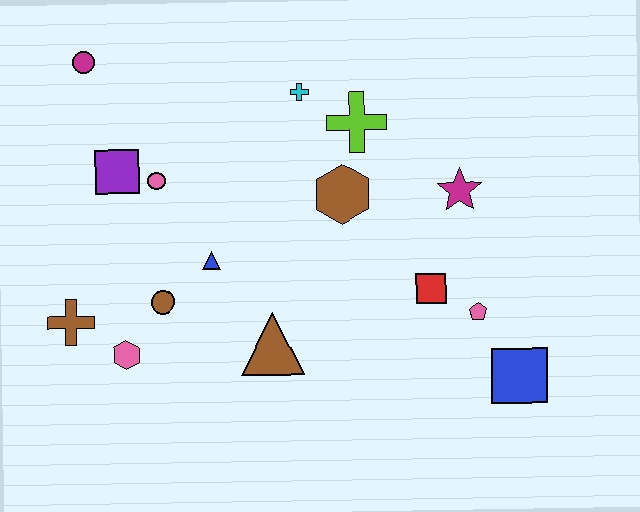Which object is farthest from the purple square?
The blue square is farthest from the purple square.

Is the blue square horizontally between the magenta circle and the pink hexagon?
No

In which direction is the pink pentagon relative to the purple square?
The pink pentagon is to the right of the purple square.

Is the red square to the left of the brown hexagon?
No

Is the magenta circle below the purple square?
No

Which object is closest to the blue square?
The pink pentagon is closest to the blue square.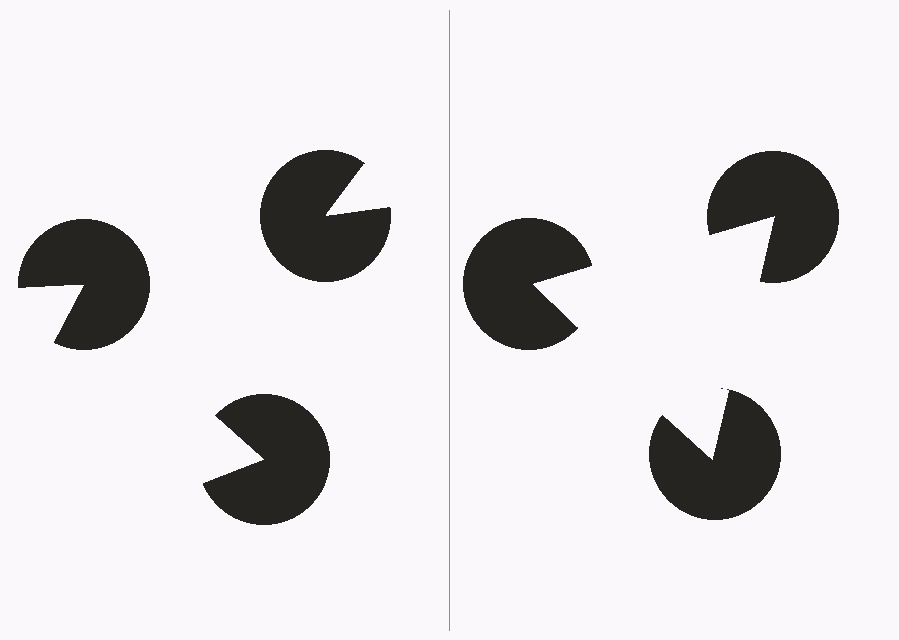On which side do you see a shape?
An illusory triangle appears on the right side. On the left side the wedge cuts are rotated, so no coherent shape forms.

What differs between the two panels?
The pac-man discs are positioned identically on both sides; only the wedge orientations differ. On the right they align to a triangle; on the left they are misaligned.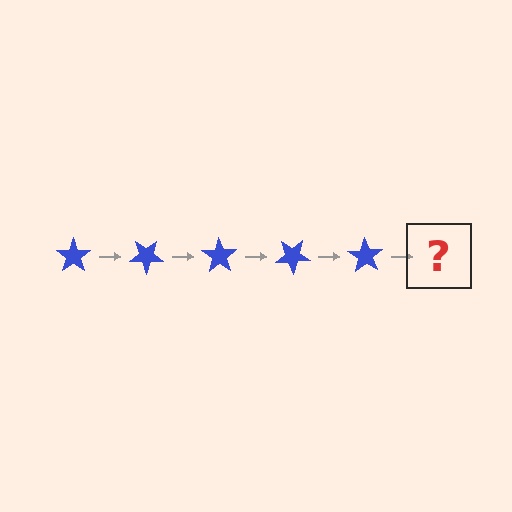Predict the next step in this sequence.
The next step is a blue star rotated 175 degrees.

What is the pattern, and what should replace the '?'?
The pattern is that the star rotates 35 degrees each step. The '?' should be a blue star rotated 175 degrees.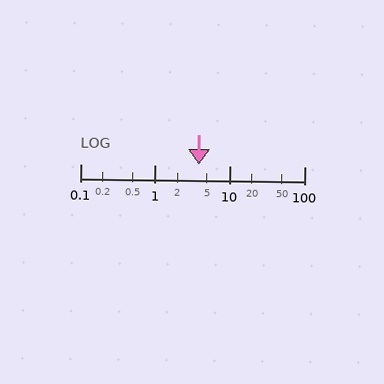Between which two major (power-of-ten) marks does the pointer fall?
The pointer is between 1 and 10.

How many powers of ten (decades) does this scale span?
The scale spans 3 decades, from 0.1 to 100.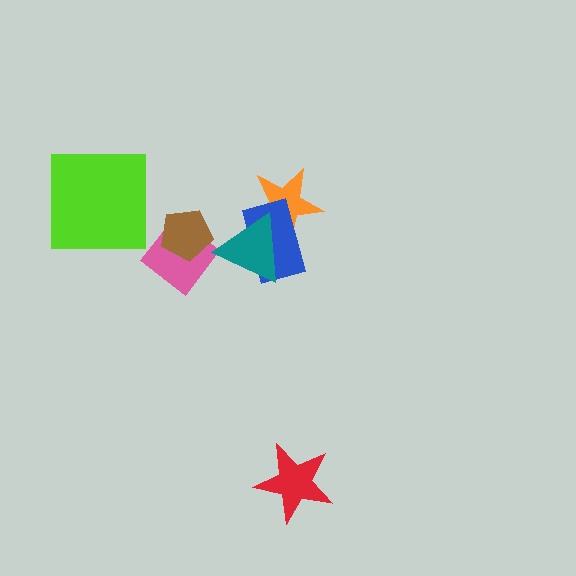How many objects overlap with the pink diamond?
2 objects overlap with the pink diamond.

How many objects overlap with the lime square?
0 objects overlap with the lime square.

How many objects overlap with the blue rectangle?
2 objects overlap with the blue rectangle.